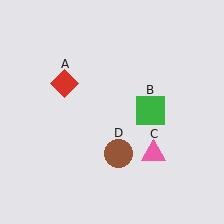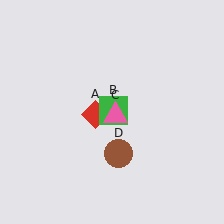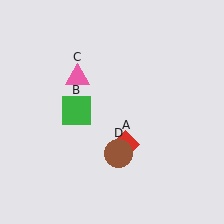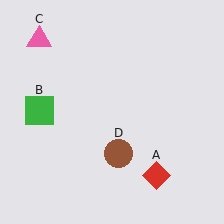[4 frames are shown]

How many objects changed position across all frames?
3 objects changed position: red diamond (object A), green square (object B), pink triangle (object C).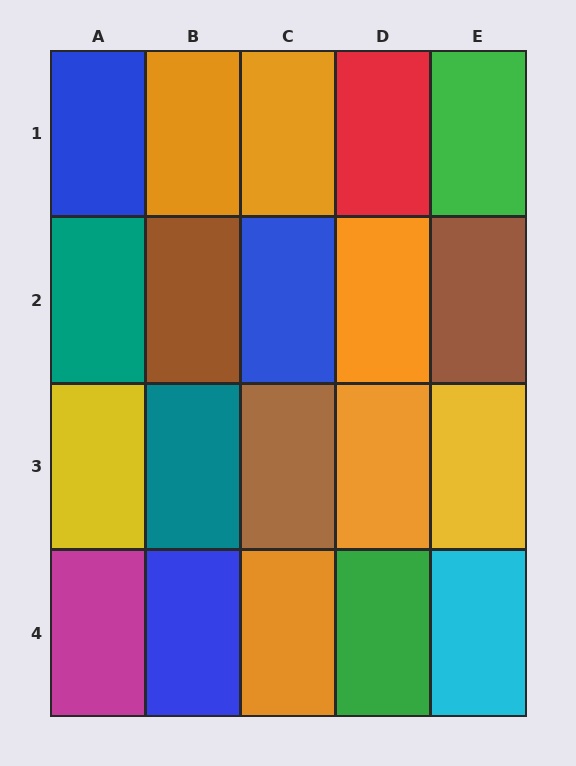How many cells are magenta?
1 cell is magenta.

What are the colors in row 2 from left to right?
Teal, brown, blue, orange, brown.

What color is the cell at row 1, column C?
Orange.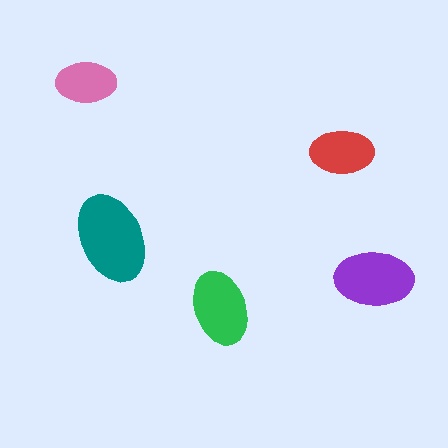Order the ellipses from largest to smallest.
the teal one, the purple one, the green one, the red one, the pink one.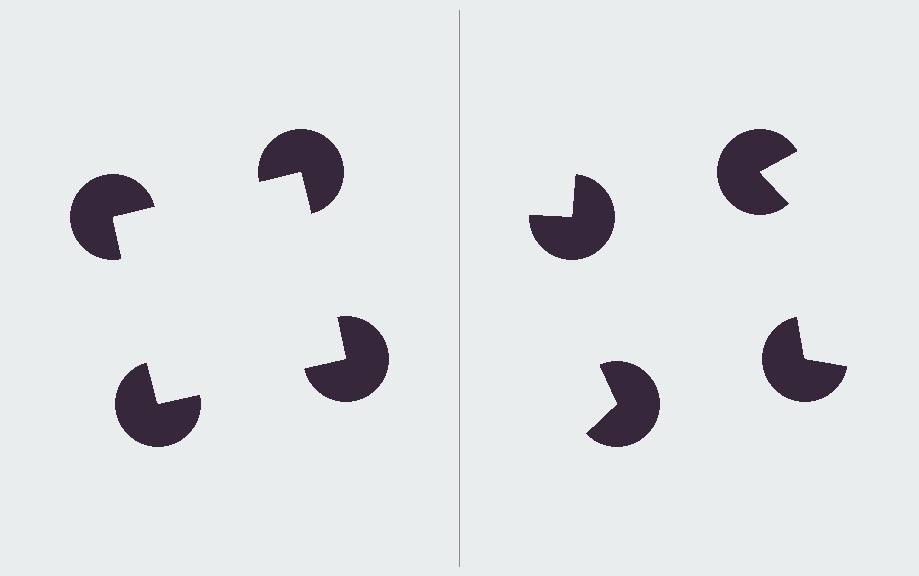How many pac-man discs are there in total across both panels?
8 — 4 on each side.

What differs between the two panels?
The pac-man discs are positioned identically on both sides; only the wedge orientations differ. On the left they align to a square; on the right they are misaligned.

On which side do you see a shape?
An illusory square appears on the left side. On the right side the wedge cuts are rotated, so no coherent shape forms.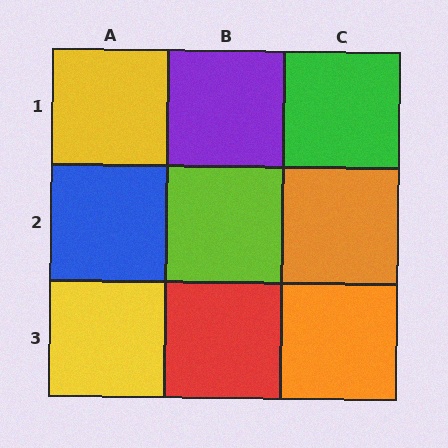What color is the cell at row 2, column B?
Lime.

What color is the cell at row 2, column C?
Orange.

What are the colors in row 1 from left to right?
Yellow, purple, green.